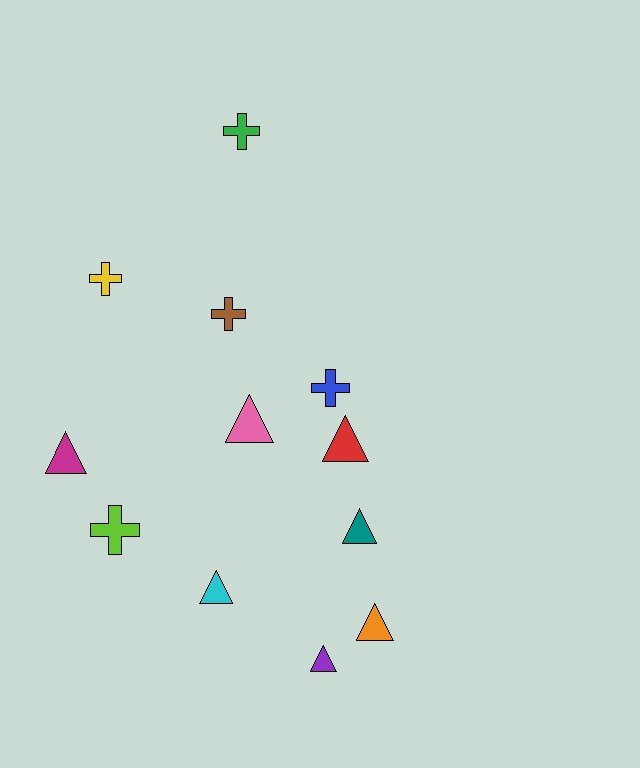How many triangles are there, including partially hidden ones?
There are 7 triangles.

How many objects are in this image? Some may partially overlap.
There are 12 objects.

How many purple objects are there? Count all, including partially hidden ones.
There is 1 purple object.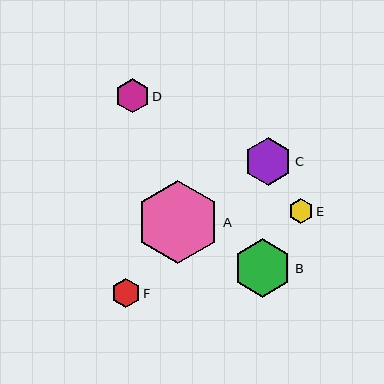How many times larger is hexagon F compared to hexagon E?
Hexagon F is approximately 1.2 times the size of hexagon E.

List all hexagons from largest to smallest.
From largest to smallest: A, B, C, D, F, E.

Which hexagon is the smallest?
Hexagon E is the smallest with a size of approximately 25 pixels.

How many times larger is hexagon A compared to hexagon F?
Hexagon A is approximately 2.9 times the size of hexagon F.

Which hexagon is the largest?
Hexagon A is the largest with a size of approximately 84 pixels.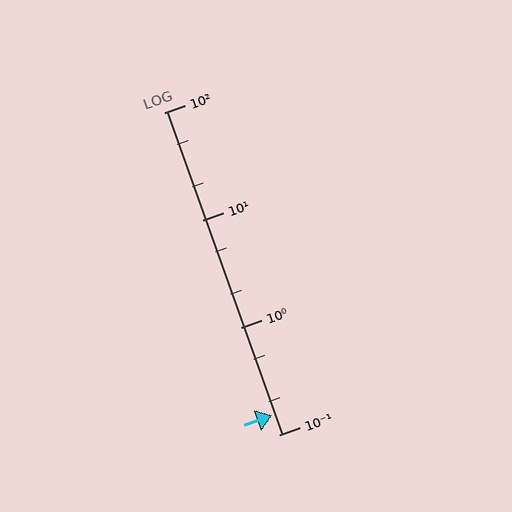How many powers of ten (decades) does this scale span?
The scale spans 3 decades, from 0.1 to 100.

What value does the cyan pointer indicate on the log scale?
The pointer indicates approximately 0.15.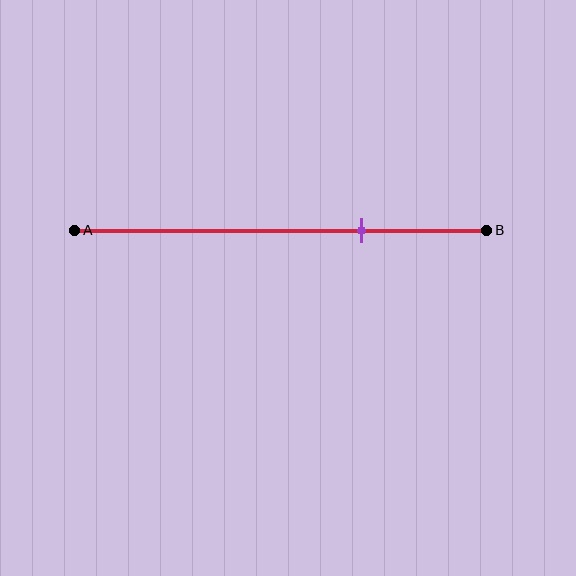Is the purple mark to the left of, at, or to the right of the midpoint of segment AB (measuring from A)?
The purple mark is to the right of the midpoint of segment AB.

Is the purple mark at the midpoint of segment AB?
No, the mark is at about 70% from A, not at the 50% midpoint.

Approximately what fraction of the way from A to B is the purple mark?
The purple mark is approximately 70% of the way from A to B.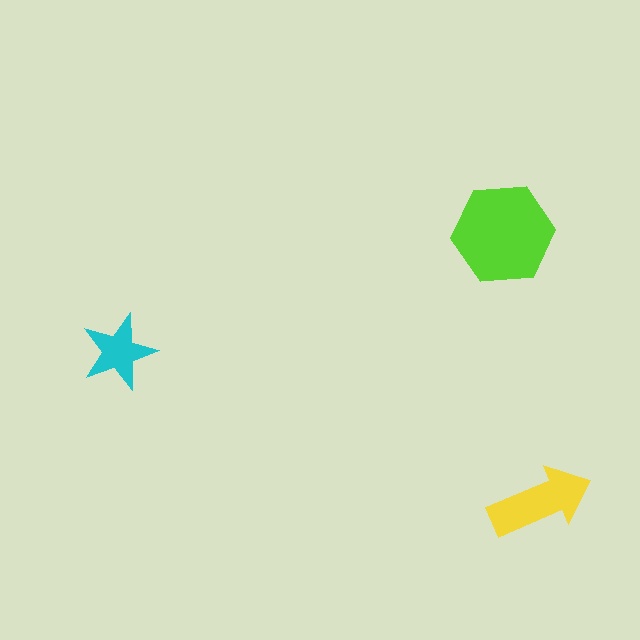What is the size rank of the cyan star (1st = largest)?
3rd.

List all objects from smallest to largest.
The cyan star, the yellow arrow, the lime hexagon.